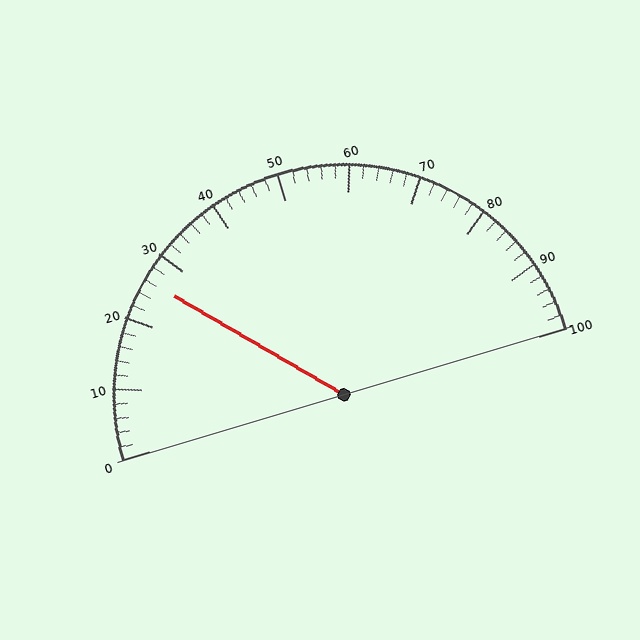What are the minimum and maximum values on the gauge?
The gauge ranges from 0 to 100.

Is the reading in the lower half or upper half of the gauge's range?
The reading is in the lower half of the range (0 to 100).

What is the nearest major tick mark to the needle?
The nearest major tick mark is 30.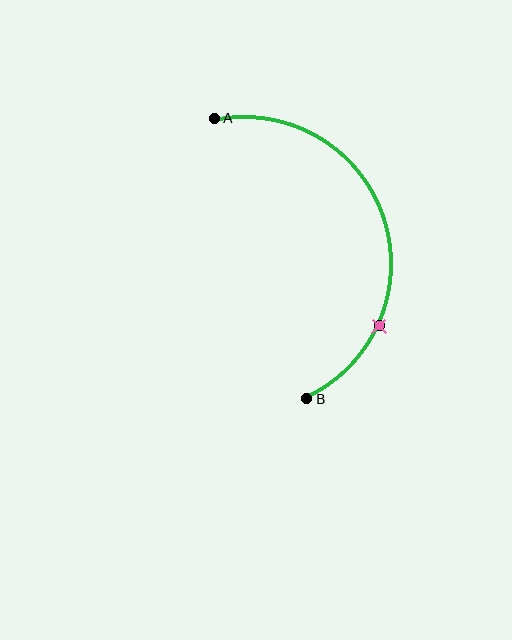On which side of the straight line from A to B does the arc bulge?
The arc bulges to the right of the straight line connecting A and B.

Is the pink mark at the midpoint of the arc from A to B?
No. The pink mark lies on the arc but is closer to endpoint B. The arc midpoint would be at the point on the curve equidistant along the arc from both A and B.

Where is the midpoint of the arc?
The arc midpoint is the point on the curve farthest from the straight line joining A and B. It sits to the right of that line.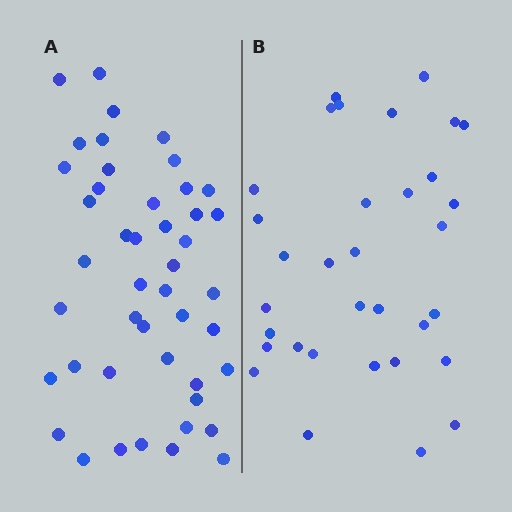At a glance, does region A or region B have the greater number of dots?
Region A (the left region) has more dots.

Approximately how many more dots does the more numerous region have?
Region A has roughly 12 or so more dots than region B.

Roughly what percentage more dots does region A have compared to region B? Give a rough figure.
About 35% more.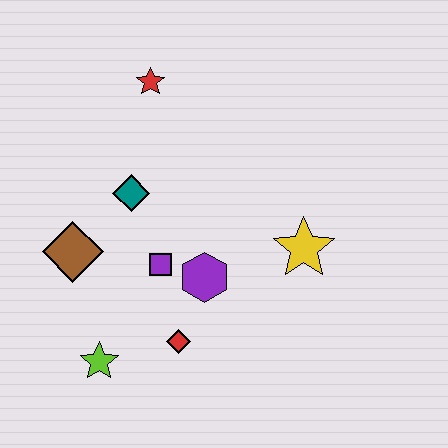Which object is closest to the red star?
The teal diamond is closest to the red star.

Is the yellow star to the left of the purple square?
No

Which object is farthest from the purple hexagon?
The red star is farthest from the purple hexagon.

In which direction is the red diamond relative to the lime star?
The red diamond is to the right of the lime star.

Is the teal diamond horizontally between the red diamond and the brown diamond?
Yes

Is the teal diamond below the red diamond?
No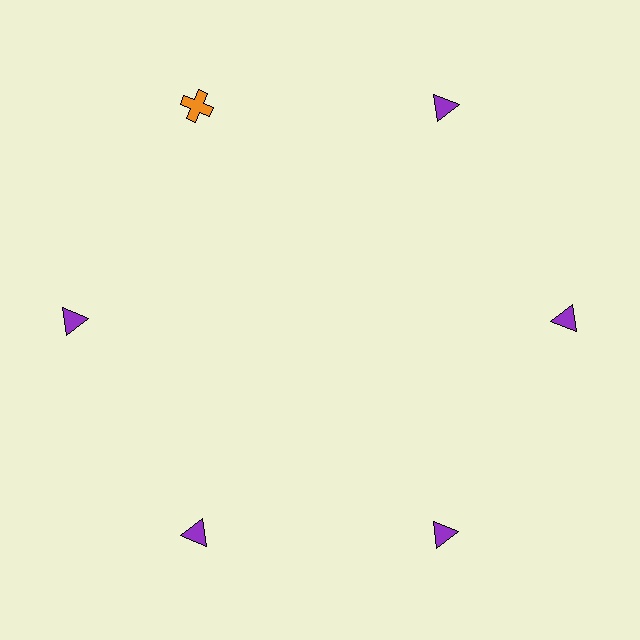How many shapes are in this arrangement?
There are 6 shapes arranged in a ring pattern.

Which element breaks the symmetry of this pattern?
The orange cross at roughly the 11 o'clock position breaks the symmetry. All other shapes are purple triangles.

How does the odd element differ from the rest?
It differs in both color (orange instead of purple) and shape (cross instead of triangle).